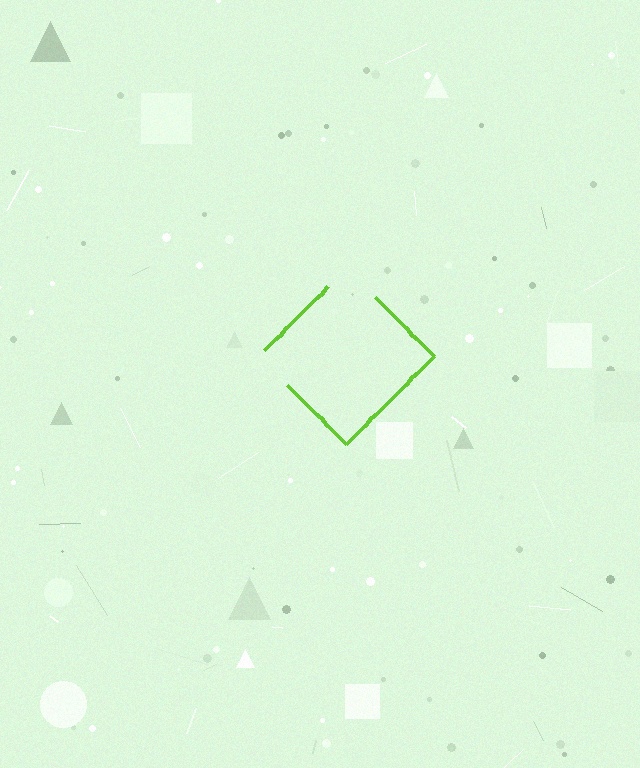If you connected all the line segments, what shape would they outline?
They would outline a diamond.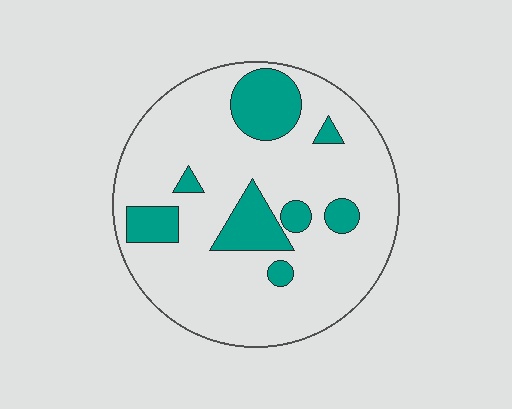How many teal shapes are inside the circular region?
8.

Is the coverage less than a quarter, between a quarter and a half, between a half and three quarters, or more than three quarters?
Less than a quarter.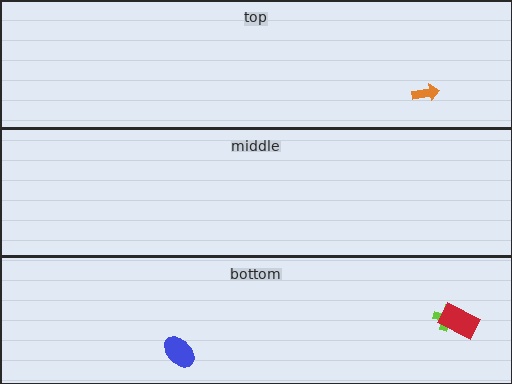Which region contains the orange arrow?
The top region.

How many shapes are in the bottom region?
3.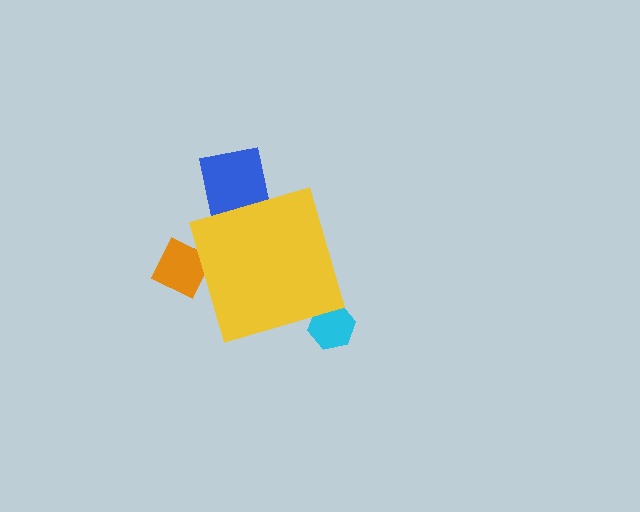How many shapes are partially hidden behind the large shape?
3 shapes are partially hidden.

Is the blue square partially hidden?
Yes, the blue square is partially hidden behind the yellow diamond.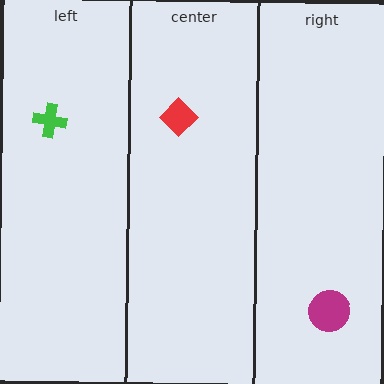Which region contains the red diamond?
The center region.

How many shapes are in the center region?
1.